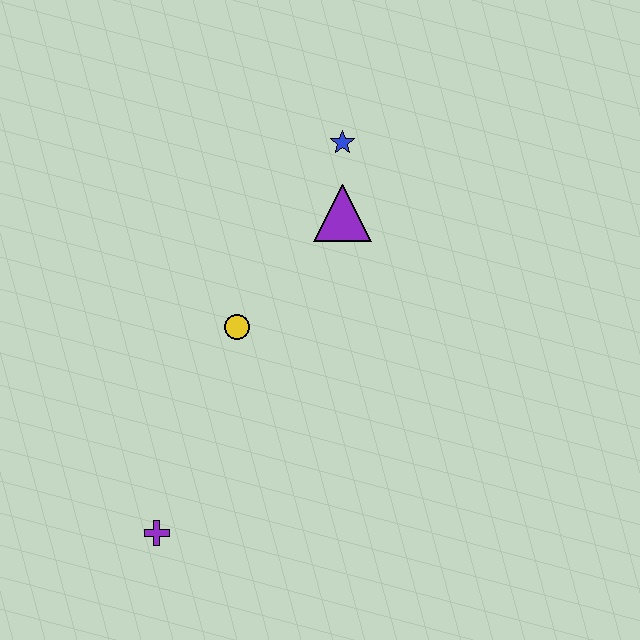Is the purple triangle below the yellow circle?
No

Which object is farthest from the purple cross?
The blue star is farthest from the purple cross.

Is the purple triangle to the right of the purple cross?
Yes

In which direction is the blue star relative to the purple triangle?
The blue star is above the purple triangle.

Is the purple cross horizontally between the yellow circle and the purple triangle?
No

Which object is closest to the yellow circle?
The purple triangle is closest to the yellow circle.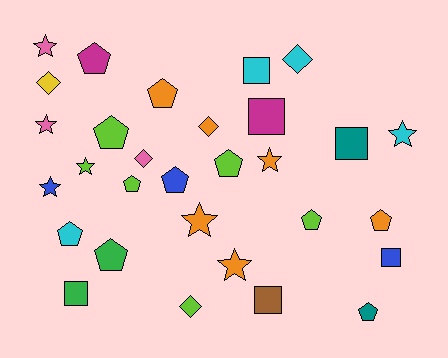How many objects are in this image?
There are 30 objects.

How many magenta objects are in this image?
There are 2 magenta objects.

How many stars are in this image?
There are 8 stars.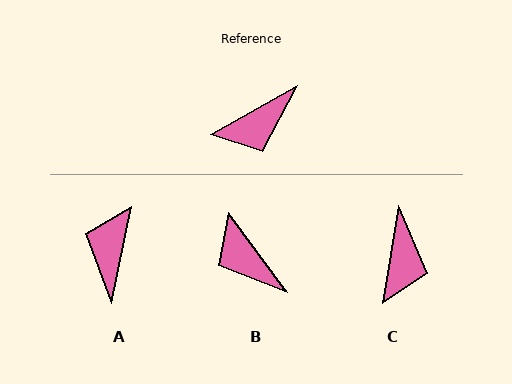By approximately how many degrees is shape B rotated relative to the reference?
Approximately 83 degrees clockwise.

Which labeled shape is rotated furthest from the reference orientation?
A, about 131 degrees away.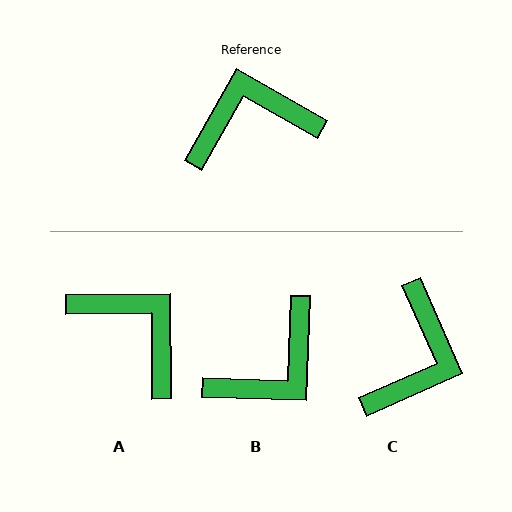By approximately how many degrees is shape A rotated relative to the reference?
Approximately 60 degrees clockwise.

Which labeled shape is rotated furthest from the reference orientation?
B, about 152 degrees away.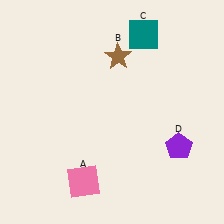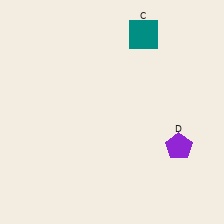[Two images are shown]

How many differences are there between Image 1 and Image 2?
There are 2 differences between the two images.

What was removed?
The brown star (B), the pink square (A) were removed in Image 2.